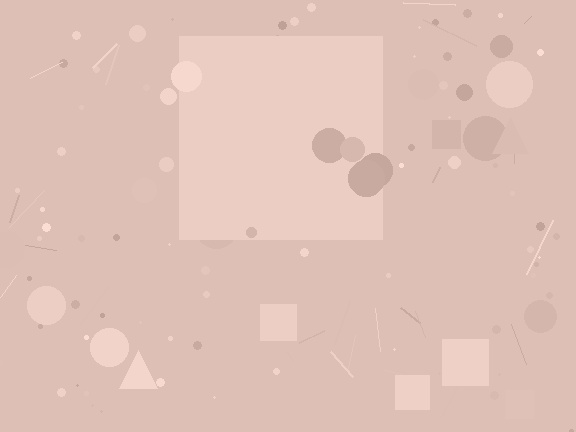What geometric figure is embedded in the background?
A square is embedded in the background.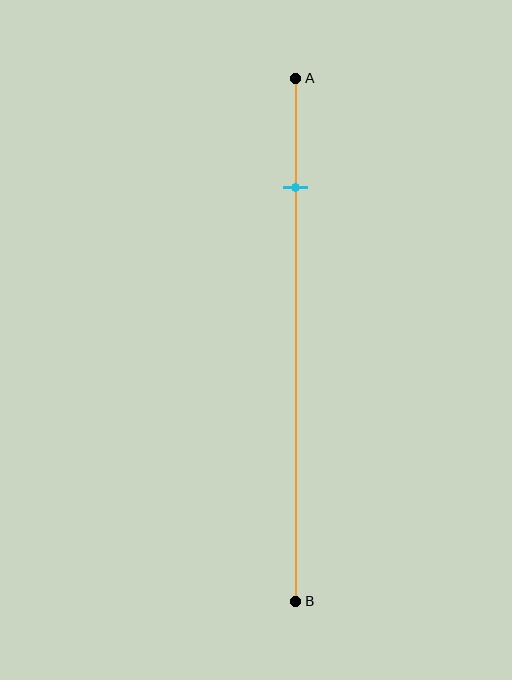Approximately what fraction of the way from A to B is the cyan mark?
The cyan mark is approximately 20% of the way from A to B.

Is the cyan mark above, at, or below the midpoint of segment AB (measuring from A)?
The cyan mark is above the midpoint of segment AB.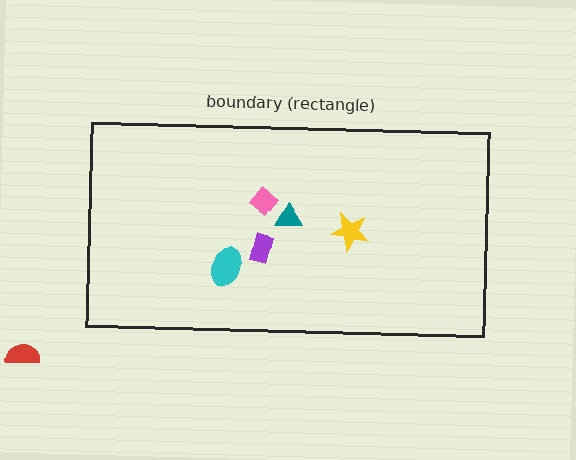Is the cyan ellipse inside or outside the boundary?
Inside.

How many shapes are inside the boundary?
5 inside, 1 outside.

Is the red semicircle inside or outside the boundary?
Outside.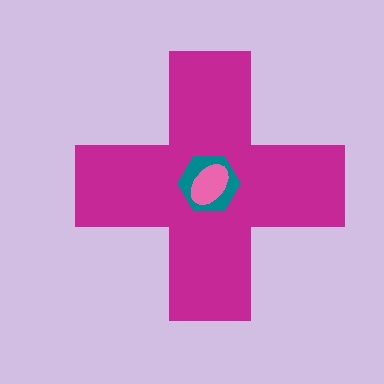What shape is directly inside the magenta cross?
The teal hexagon.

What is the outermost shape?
The magenta cross.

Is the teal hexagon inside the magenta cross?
Yes.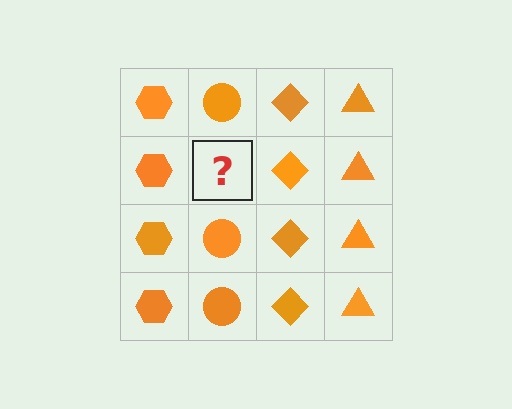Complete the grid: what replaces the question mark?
The question mark should be replaced with an orange circle.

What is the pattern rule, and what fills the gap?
The rule is that each column has a consistent shape. The gap should be filled with an orange circle.